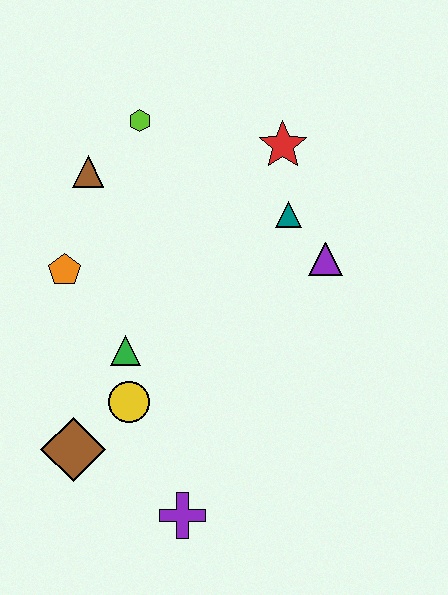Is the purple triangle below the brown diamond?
No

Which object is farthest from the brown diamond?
The red star is farthest from the brown diamond.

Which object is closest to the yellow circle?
The green triangle is closest to the yellow circle.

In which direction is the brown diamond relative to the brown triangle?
The brown diamond is below the brown triangle.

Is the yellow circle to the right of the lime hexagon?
No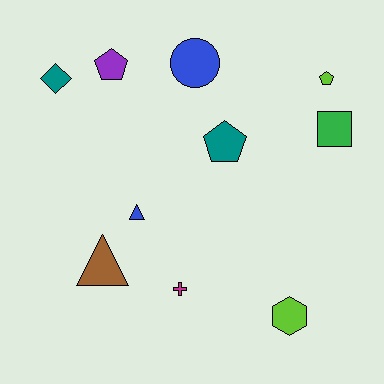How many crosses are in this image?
There is 1 cross.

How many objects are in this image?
There are 10 objects.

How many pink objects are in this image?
There are no pink objects.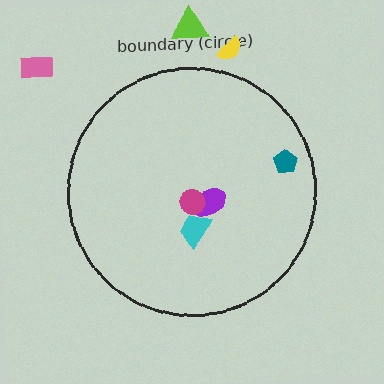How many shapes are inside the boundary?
4 inside, 3 outside.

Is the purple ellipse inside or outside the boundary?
Inside.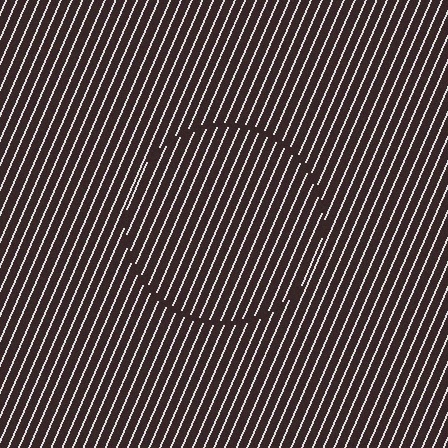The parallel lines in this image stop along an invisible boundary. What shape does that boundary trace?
An illusory circle. The interior of the shape contains the same grating, shifted by half a period — the contour is defined by the phase discontinuity where line-ends from the inner and outer gratings abut.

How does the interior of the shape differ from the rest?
The interior of the shape contains the same grating, shifted by half a period — the contour is defined by the phase discontinuity where line-ends from the inner and outer gratings abut.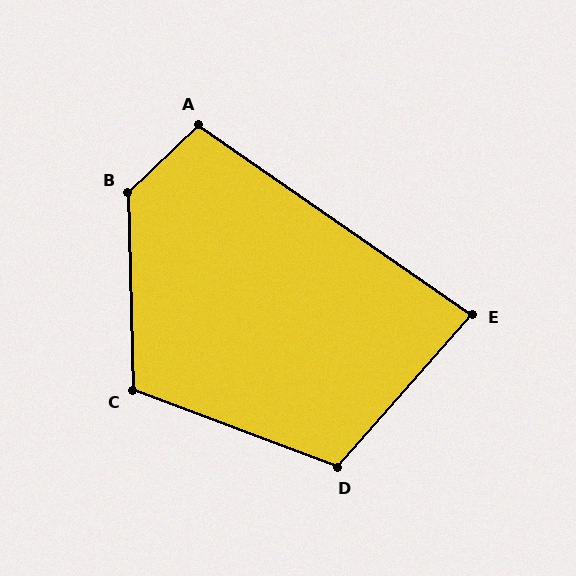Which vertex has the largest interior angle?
B, at approximately 133 degrees.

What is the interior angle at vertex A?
Approximately 101 degrees (obtuse).